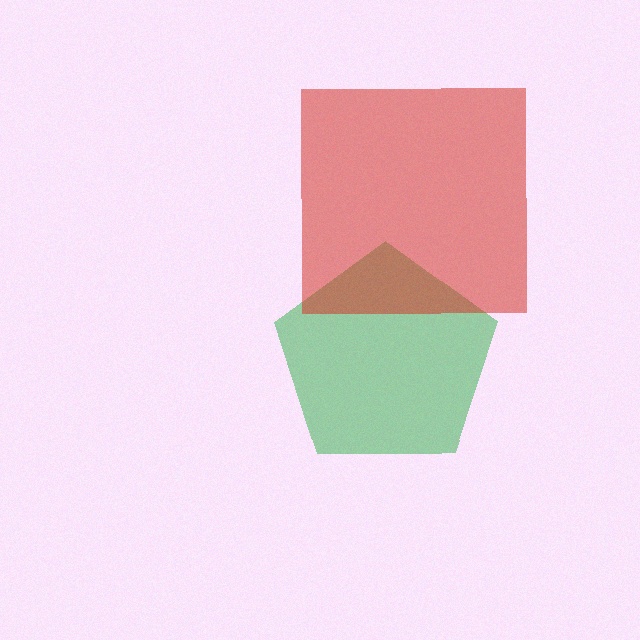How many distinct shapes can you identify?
There are 2 distinct shapes: a green pentagon, a red square.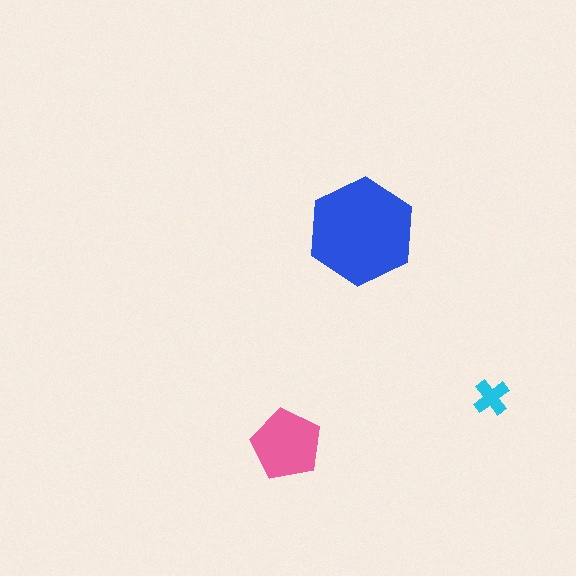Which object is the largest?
The blue hexagon.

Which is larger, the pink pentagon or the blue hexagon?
The blue hexagon.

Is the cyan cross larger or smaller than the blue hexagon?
Smaller.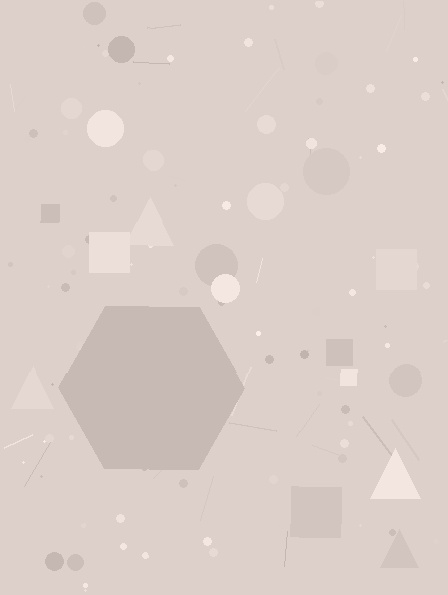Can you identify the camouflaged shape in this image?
The camouflaged shape is a hexagon.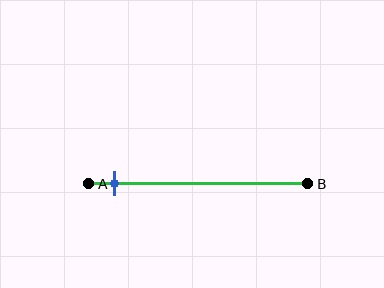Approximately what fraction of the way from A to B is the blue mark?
The blue mark is approximately 10% of the way from A to B.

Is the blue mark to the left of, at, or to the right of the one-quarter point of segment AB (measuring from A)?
The blue mark is to the left of the one-quarter point of segment AB.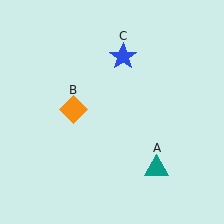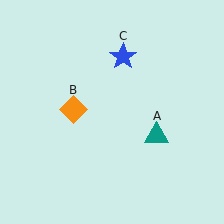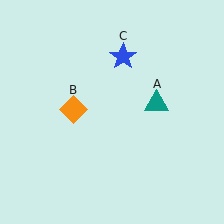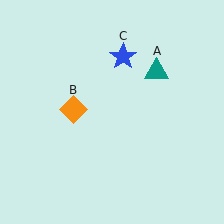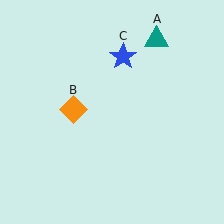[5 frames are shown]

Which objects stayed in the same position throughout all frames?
Orange diamond (object B) and blue star (object C) remained stationary.